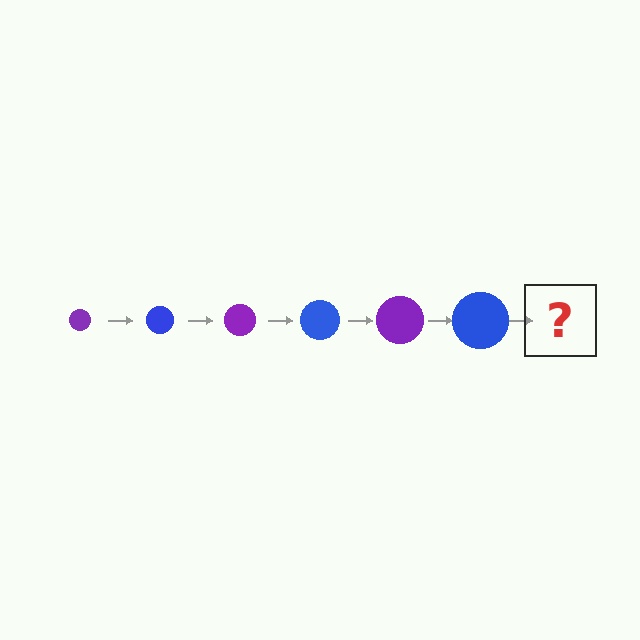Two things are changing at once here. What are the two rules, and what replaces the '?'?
The two rules are that the circle grows larger each step and the color cycles through purple and blue. The '?' should be a purple circle, larger than the previous one.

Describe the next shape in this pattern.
It should be a purple circle, larger than the previous one.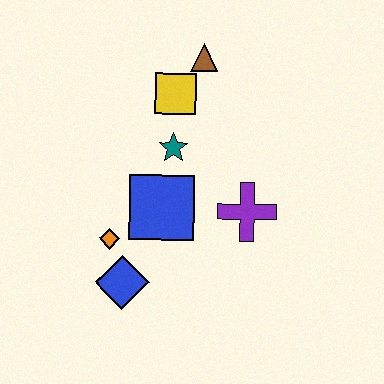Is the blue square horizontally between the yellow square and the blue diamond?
Yes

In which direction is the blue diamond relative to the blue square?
The blue diamond is below the blue square.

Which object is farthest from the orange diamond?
The brown triangle is farthest from the orange diamond.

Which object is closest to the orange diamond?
The blue diamond is closest to the orange diamond.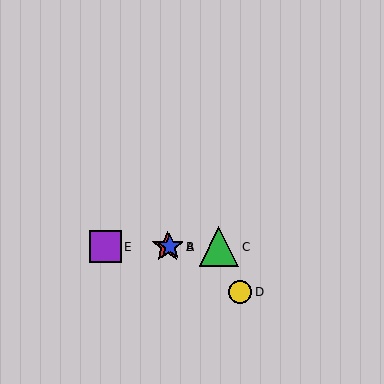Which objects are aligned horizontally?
Objects A, B, C, E are aligned horizontally.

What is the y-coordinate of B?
Object B is at y≈247.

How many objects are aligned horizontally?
4 objects (A, B, C, E) are aligned horizontally.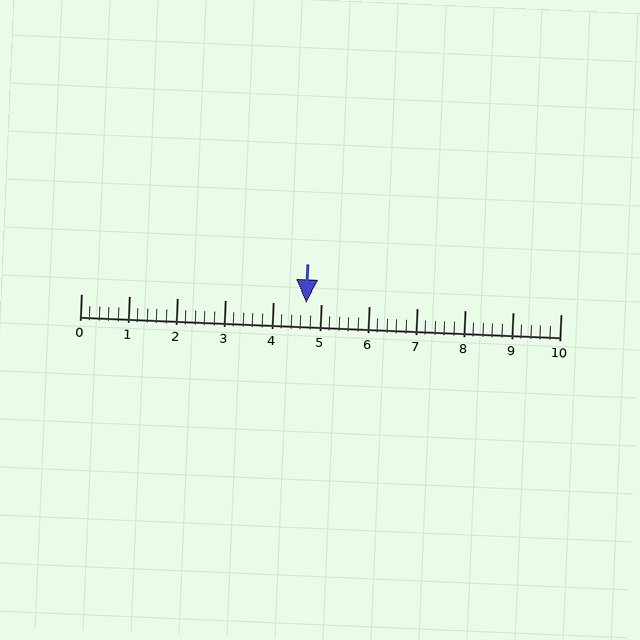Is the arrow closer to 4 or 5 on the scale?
The arrow is closer to 5.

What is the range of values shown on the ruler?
The ruler shows values from 0 to 10.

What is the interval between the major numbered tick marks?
The major tick marks are spaced 1 units apart.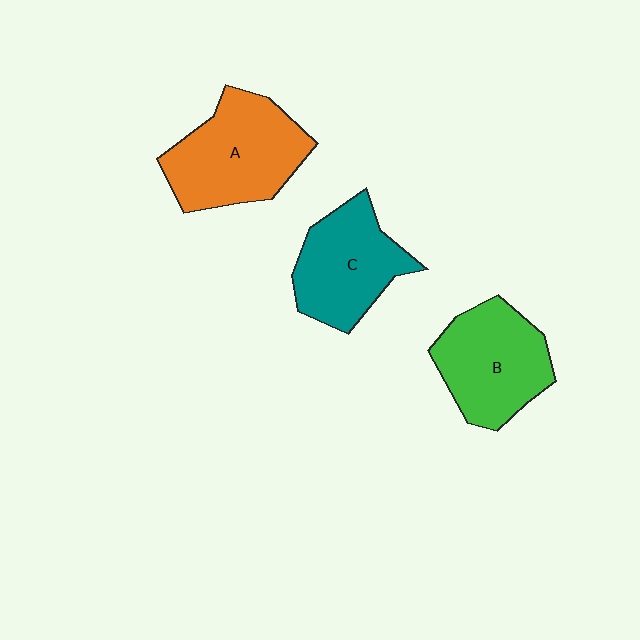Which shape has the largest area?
Shape A (orange).